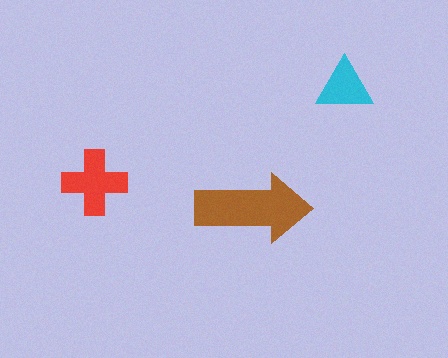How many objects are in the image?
There are 3 objects in the image.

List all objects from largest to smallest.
The brown arrow, the red cross, the cyan triangle.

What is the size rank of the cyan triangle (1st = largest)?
3rd.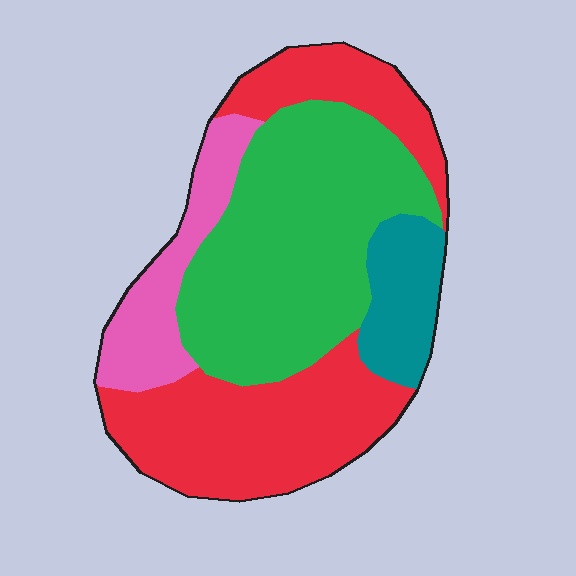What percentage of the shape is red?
Red covers 38% of the shape.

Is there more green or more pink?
Green.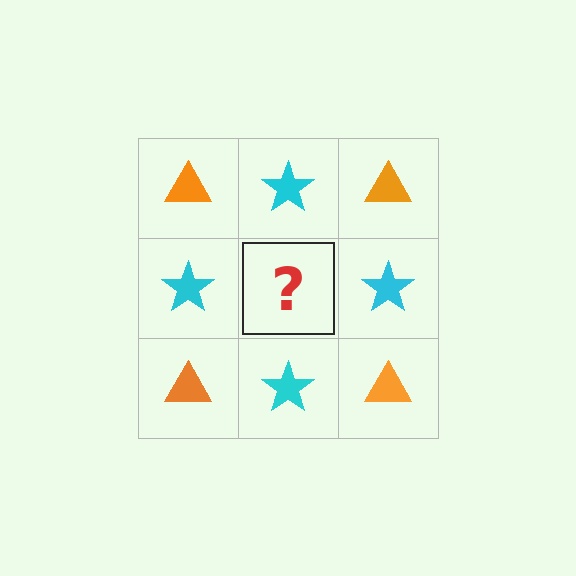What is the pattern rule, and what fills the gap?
The rule is that it alternates orange triangle and cyan star in a checkerboard pattern. The gap should be filled with an orange triangle.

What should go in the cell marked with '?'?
The missing cell should contain an orange triangle.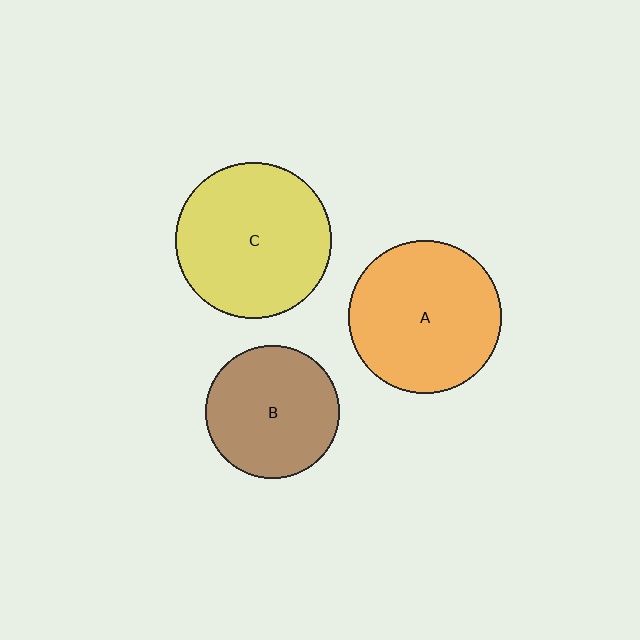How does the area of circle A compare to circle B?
Approximately 1.3 times.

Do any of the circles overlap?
No, none of the circles overlap.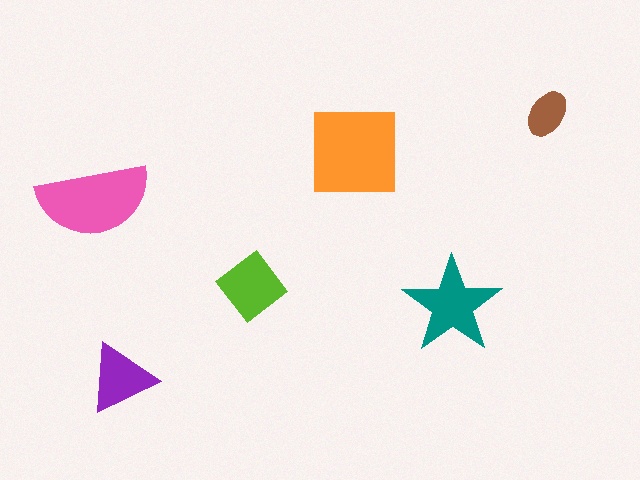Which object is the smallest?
The brown ellipse.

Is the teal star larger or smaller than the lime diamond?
Larger.